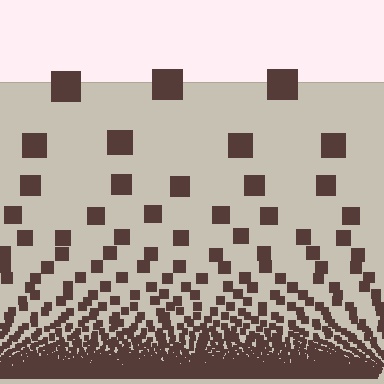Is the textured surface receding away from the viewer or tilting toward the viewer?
The surface appears to tilt toward the viewer. Texture elements get larger and sparser toward the top.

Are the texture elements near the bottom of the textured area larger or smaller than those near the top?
Smaller. The gradient is inverted — elements near the bottom are smaller and denser.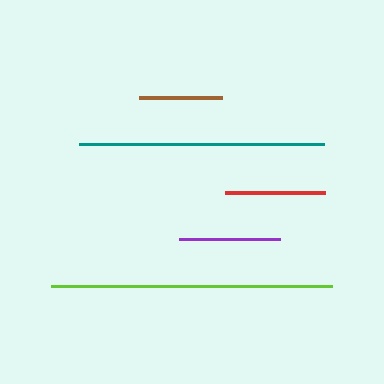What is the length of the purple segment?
The purple segment is approximately 102 pixels long.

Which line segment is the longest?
The lime line is the longest at approximately 280 pixels.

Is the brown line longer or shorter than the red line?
The red line is longer than the brown line.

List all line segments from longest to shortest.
From longest to shortest: lime, teal, purple, red, brown.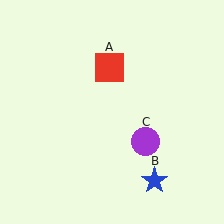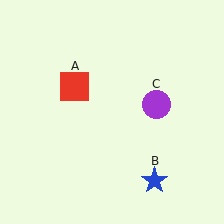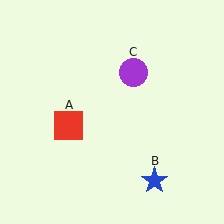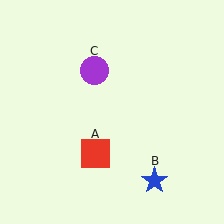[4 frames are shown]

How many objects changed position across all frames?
2 objects changed position: red square (object A), purple circle (object C).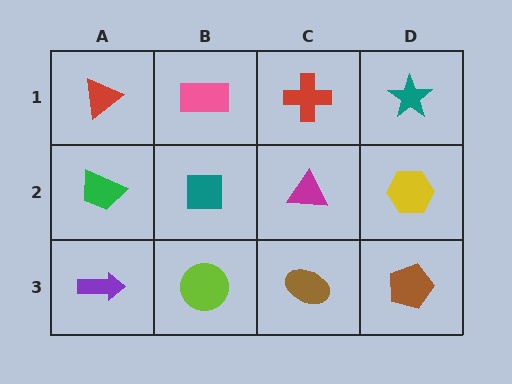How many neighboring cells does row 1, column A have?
2.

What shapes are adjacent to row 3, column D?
A yellow hexagon (row 2, column D), a brown ellipse (row 3, column C).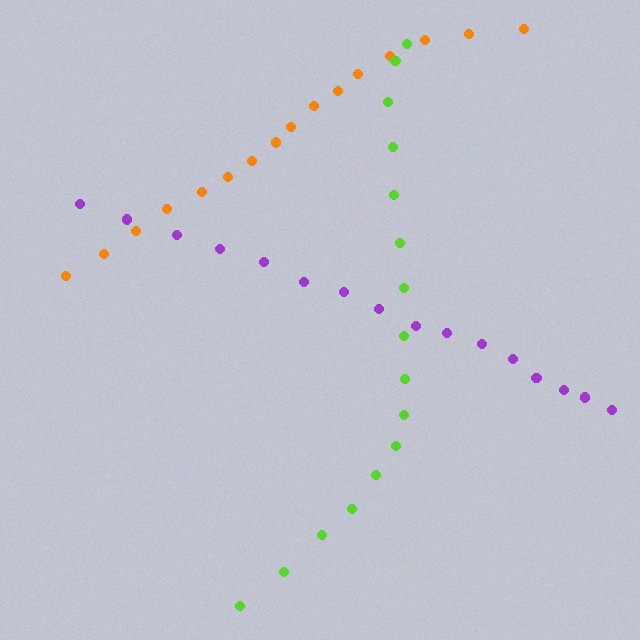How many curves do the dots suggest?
There are 3 distinct paths.